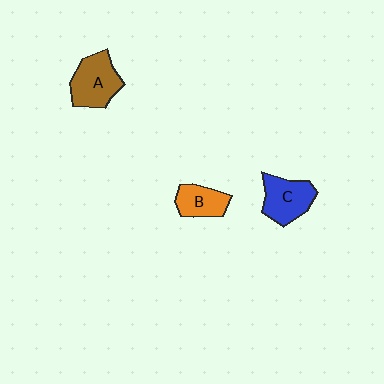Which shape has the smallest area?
Shape B (orange).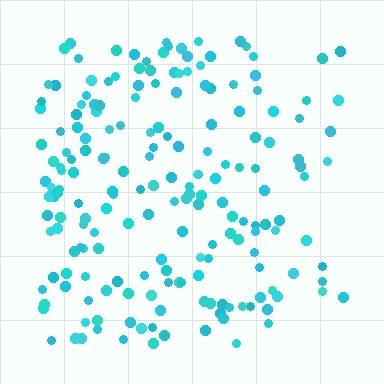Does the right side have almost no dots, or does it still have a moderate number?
Still a moderate number, just noticeably fewer than the left.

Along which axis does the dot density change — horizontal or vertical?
Horizontal.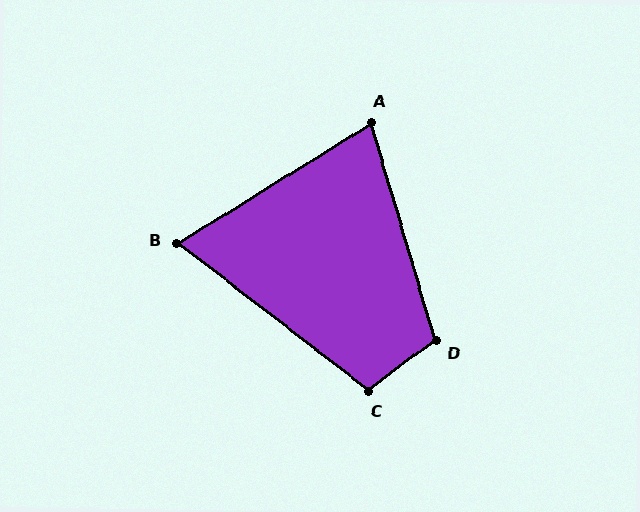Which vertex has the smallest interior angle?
B, at approximately 70 degrees.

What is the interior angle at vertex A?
Approximately 74 degrees (acute).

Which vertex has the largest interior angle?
D, at approximately 110 degrees.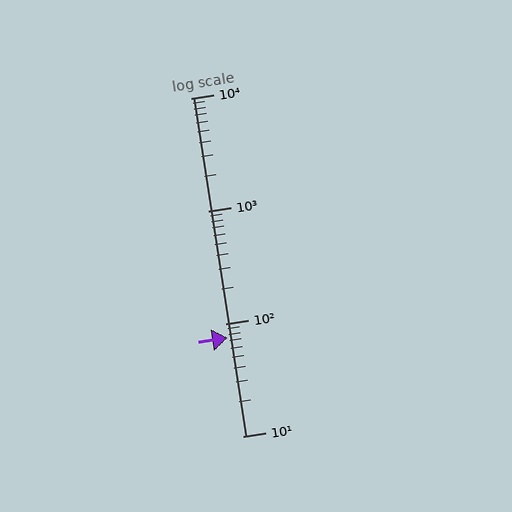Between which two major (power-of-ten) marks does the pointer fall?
The pointer is between 10 and 100.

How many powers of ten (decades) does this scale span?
The scale spans 3 decades, from 10 to 10000.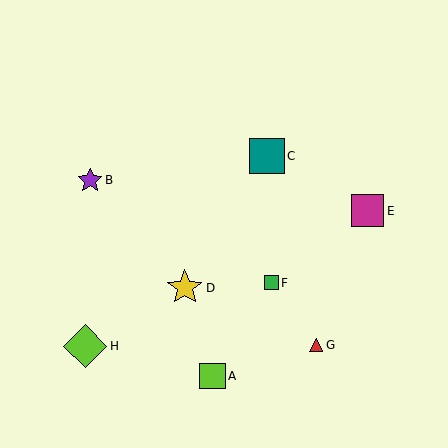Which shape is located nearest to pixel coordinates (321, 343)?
The red triangle (labeled G) at (316, 345) is nearest to that location.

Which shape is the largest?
The lime diamond (labeled H) is the largest.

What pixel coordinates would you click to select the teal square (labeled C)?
Click at (267, 156) to select the teal square C.